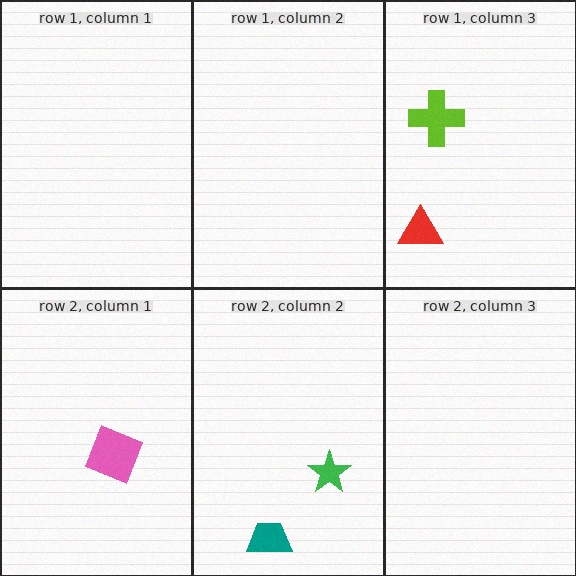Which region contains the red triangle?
The row 1, column 3 region.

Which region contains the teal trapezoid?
The row 2, column 2 region.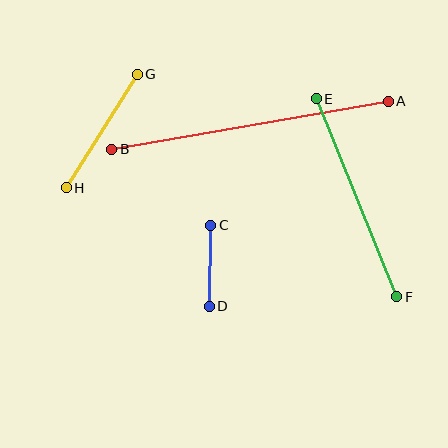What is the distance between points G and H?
The distance is approximately 134 pixels.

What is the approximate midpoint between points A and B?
The midpoint is at approximately (250, 125) pixels.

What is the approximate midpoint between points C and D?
The midpoint is at approximately (210, 266) pixels.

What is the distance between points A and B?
The distance is approximately 280 pixels.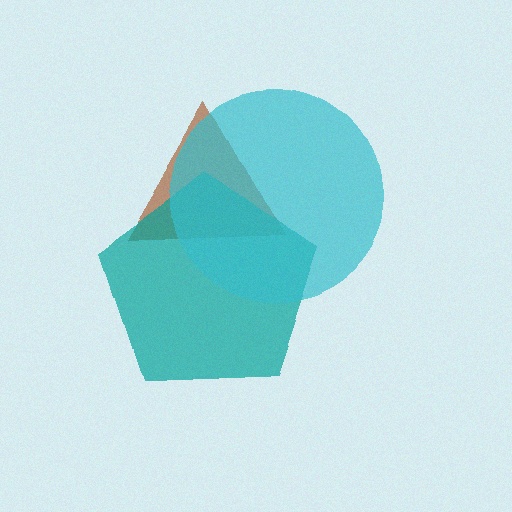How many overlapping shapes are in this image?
There are 3 overlapping shapes in the image.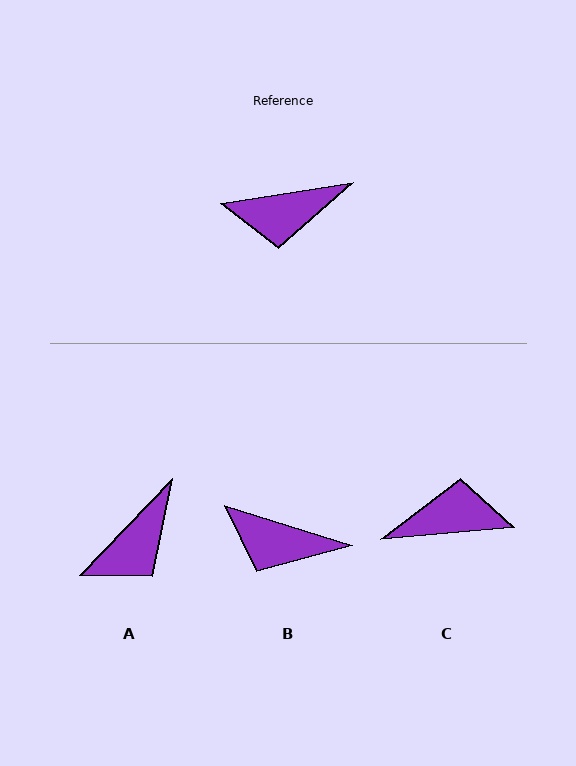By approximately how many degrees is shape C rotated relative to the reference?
Approximately 176 degrees counter-clockwise.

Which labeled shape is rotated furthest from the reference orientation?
C, about 176 degrees away.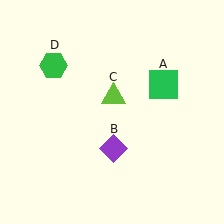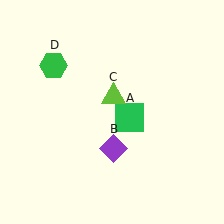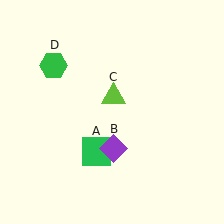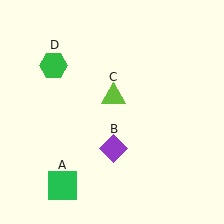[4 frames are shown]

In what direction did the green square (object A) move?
The green square (object A) moved down and to the left.